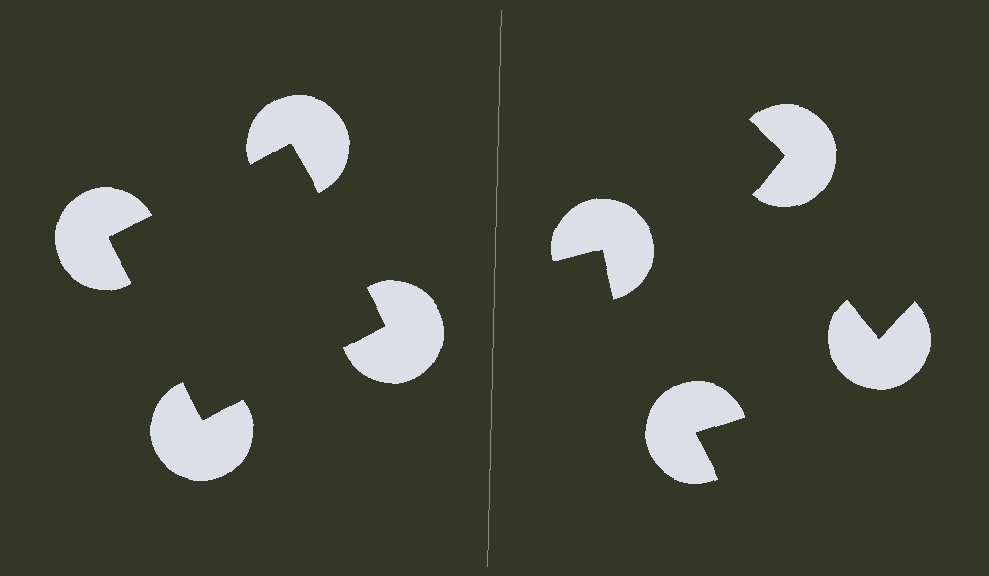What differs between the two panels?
The pac-man discs are positioned identically on both sides; only the wedge orientations differ. On the left they align to a square; on the right they are misaligned.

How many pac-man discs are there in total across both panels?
8 — 4 on each side.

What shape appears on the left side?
An illusory square.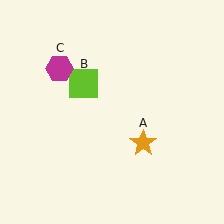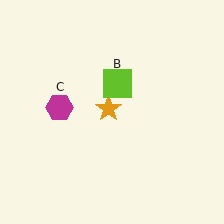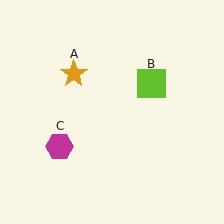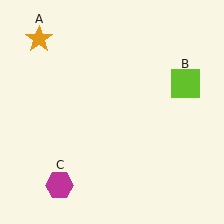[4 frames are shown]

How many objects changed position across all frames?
3 objects changed position: orange star (object A), lime square (object B), magenta hexagon (object C).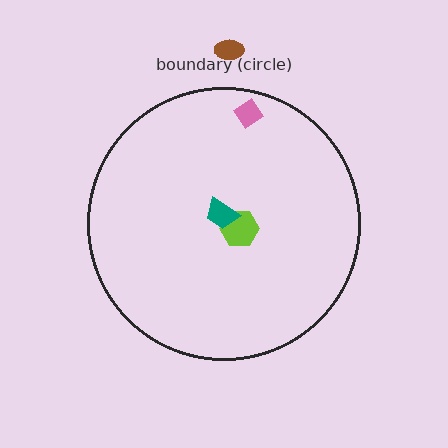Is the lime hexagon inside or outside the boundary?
Inside.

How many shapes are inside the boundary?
3 inside, 1 outside.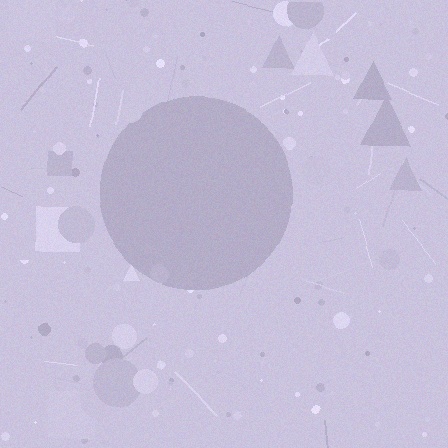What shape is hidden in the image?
A circle is hidden in the image.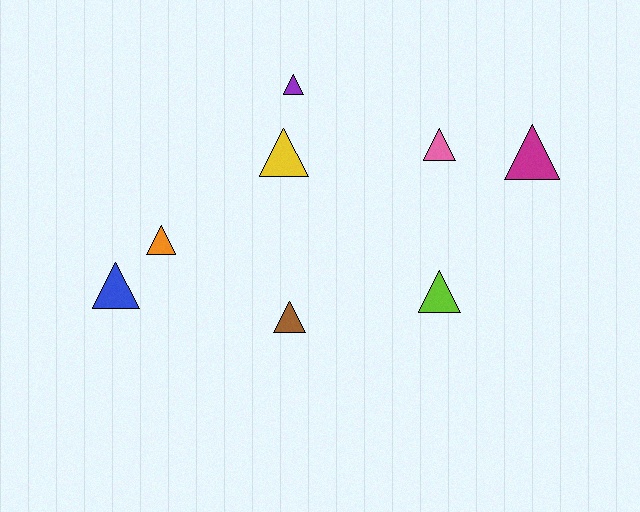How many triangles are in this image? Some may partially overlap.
There are 8 triangles.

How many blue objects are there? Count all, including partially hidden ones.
There is 1 blue object.